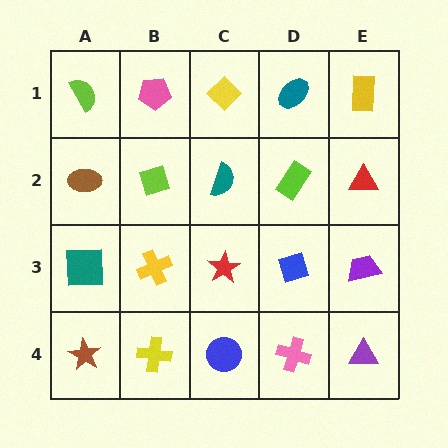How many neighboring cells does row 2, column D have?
4.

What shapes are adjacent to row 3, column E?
A red triangle (row 2, column E), a purple triangle (row 4, column E), a blue diamond (row 3, column D).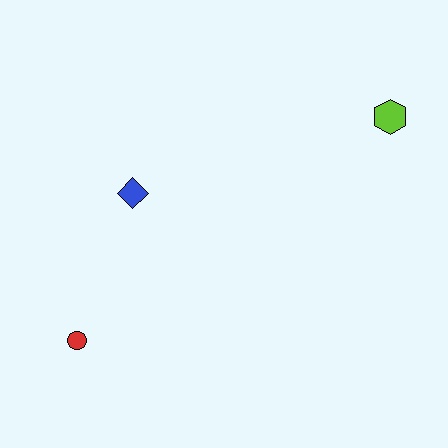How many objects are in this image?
There are 3 objects.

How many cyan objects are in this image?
There are no cyan objects.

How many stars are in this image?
There are no stars.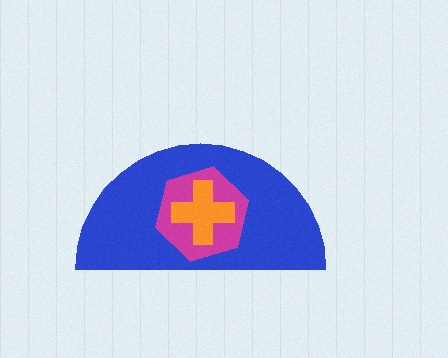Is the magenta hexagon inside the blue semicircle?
Yes.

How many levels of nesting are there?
3.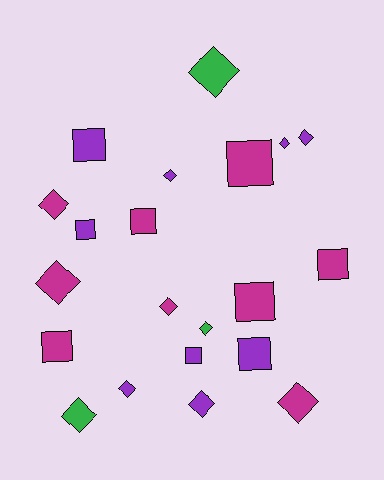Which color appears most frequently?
Purple, with 9 objects.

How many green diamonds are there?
There are 3 green diamonds.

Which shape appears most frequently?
Diamond, with 12 objects.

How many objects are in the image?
There are 21 objects.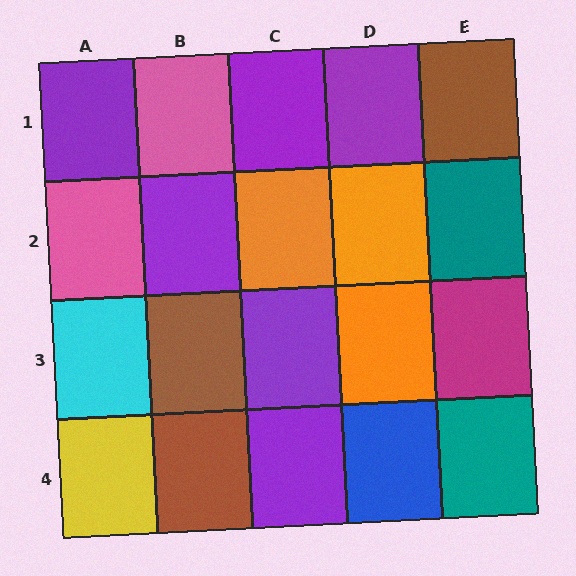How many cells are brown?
3 cells are brown.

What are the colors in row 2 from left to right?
Pink, purple, orange, orange, teal.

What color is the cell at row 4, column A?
Yellow.